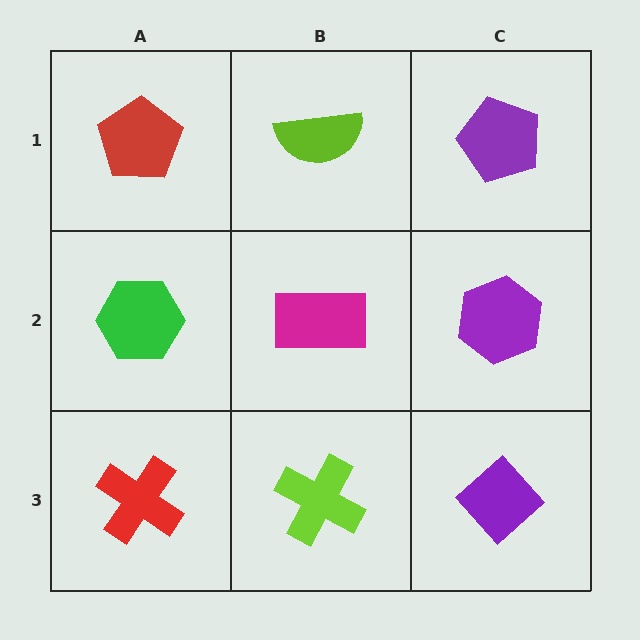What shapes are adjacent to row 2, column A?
A red pentagon (row 1, column A), a red cross (row 3, column A), a magenta rectangle (row 2, column B).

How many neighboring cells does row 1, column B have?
3.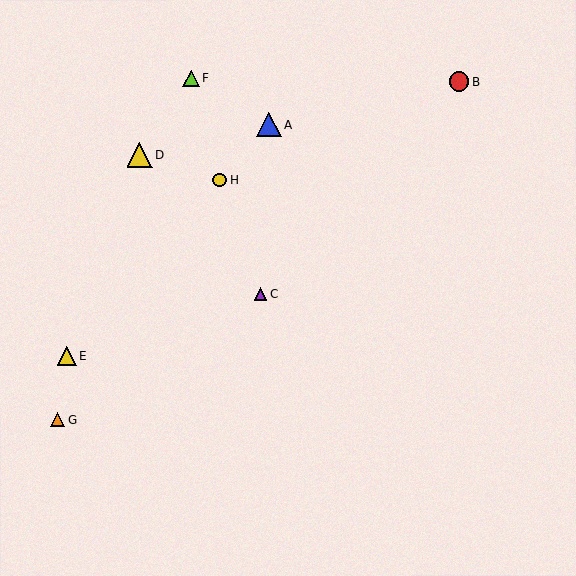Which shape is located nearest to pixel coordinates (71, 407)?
The orange triangle (labeled G) at (57, 419) is nearest to that location.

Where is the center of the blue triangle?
The center of the blue triangle is at (269, 125).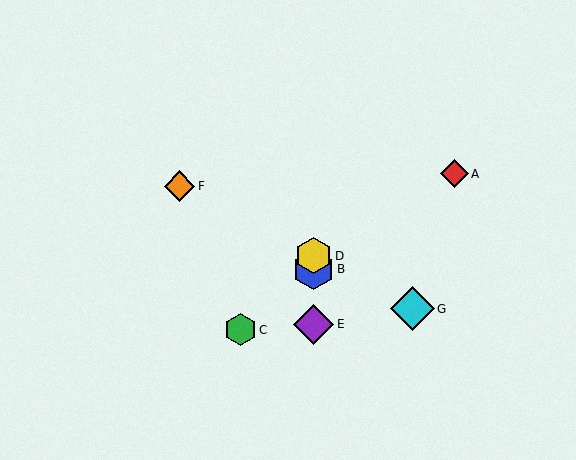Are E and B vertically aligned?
Yes, both are at x≈313.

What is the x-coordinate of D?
Object D is at x≈313.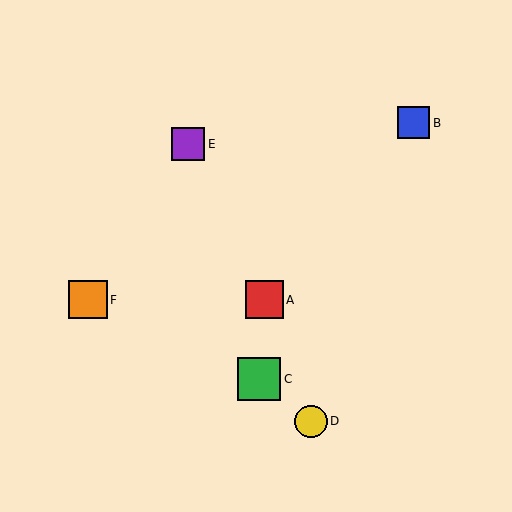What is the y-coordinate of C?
Object C is at y≈379.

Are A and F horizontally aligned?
Yes, both are at y≈300.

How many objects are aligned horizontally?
2 objects (A, F) are aligned horizontally.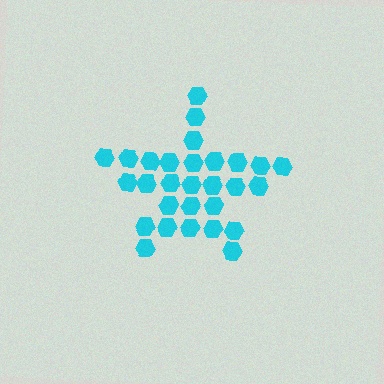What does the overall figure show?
The overall figure shows a star.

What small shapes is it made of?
It is made of small hexagons.